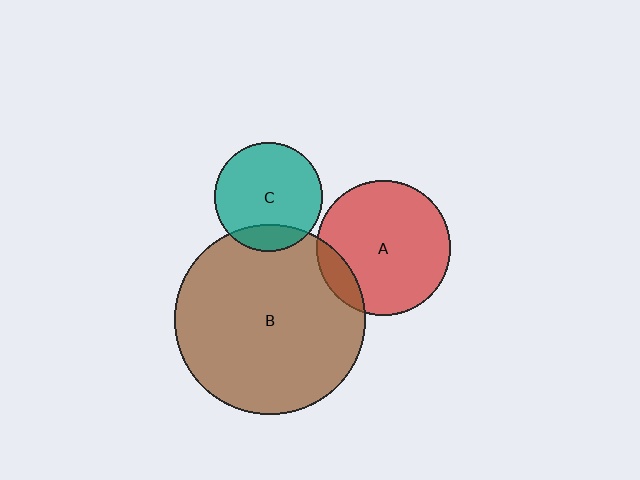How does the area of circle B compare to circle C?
Approximately 3.1 times.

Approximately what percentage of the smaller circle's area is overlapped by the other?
Approximately 15%.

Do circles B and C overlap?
Yes.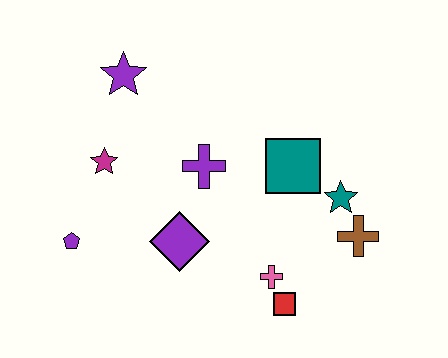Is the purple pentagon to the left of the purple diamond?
Yes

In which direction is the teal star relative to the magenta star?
The teal star is to the right of the magenta star.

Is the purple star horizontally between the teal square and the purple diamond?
No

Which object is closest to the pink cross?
The red square is closest to the pink cross.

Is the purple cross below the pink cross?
No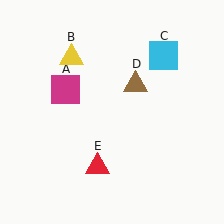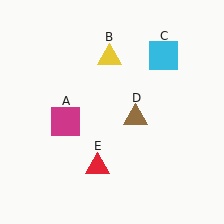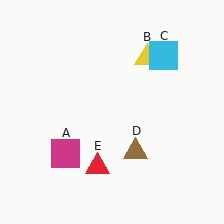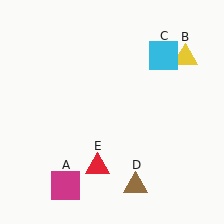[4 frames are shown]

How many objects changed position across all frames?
3 objects changed position: magenta square (object A), yellow triangle (object B), brown triangle (object D).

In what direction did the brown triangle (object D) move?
The brown triangle (object D) moved down.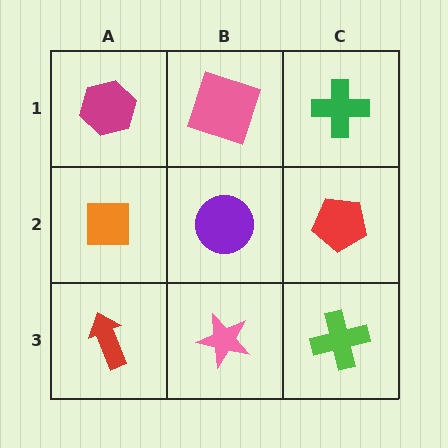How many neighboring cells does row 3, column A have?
2.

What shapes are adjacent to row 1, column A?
An orange square (row 2, column A), a pink square (row 1, column B).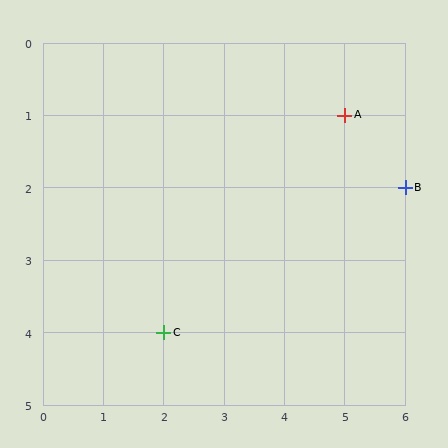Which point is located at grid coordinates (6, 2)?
Point B is at (6, 2).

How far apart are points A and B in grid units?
Points A and B are 1 column and 1 row apart (about 1.4 grid units diagonally).